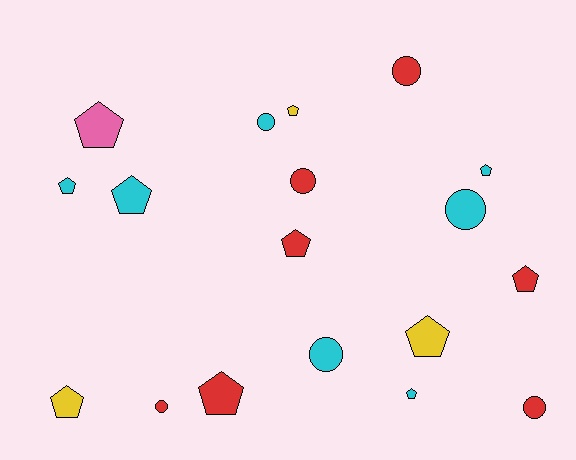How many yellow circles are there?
There are no yellow circles.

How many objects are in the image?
There are 18 objects.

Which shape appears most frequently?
Pentagon, with 11 objects.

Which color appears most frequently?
Red, with 7 objects.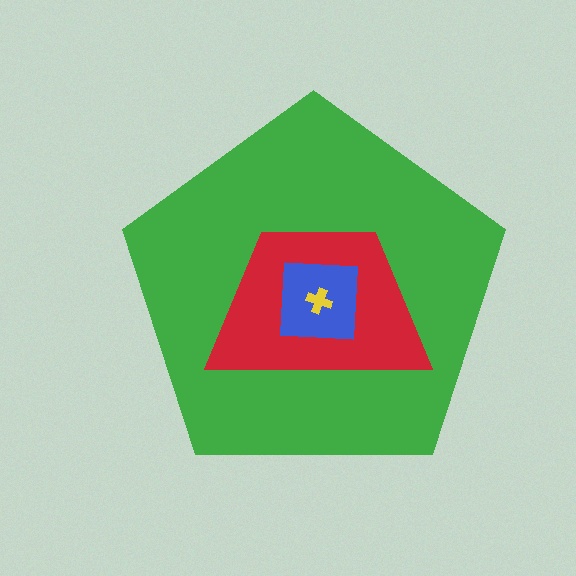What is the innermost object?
The yellow cross.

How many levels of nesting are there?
4.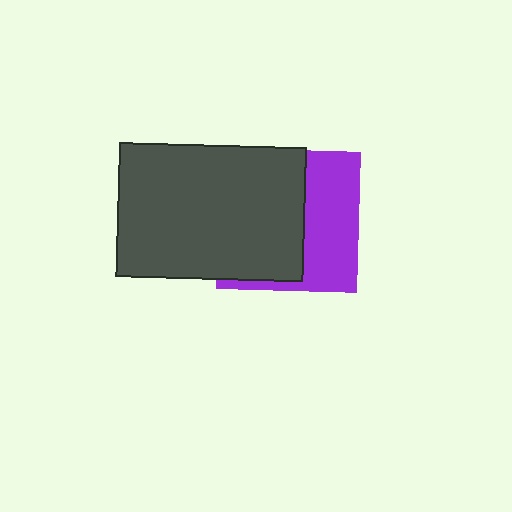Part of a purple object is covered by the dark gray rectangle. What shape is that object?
It is a square.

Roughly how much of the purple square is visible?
A small part of it is visible (roughly 42%).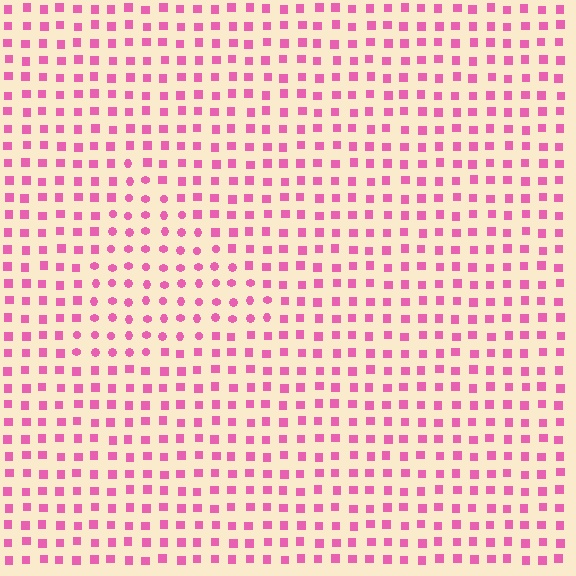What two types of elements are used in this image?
The image uses circles inside the triangle region and squares outside it.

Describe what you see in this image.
The image is filled with small pink elements arranged in a uniform grid. A triangle-shaped region contains circles, while the surrounding area contains squares. The boundary is defined purely by the change in element shape.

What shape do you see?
I see a triangle.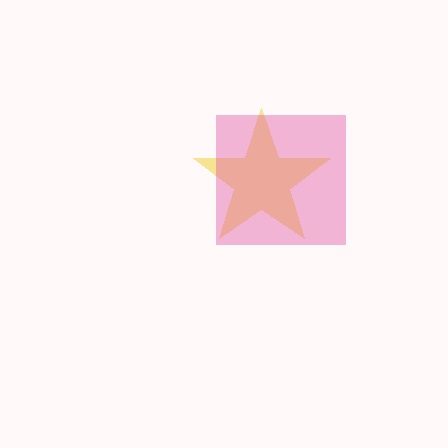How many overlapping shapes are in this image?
There are 2 overlapping shapes in the image.